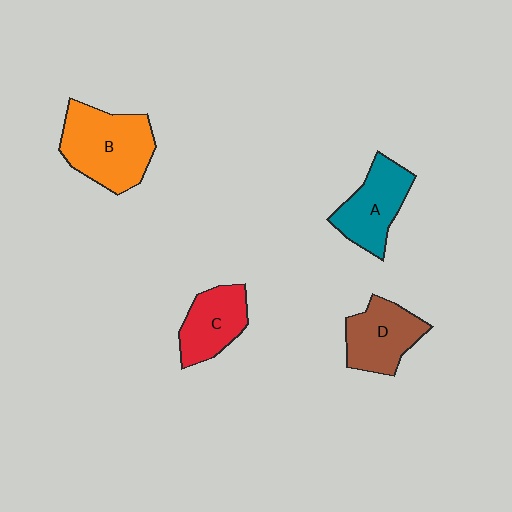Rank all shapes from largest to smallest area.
From largest to smallest: B (orange), A (teal), D (brown), C (red).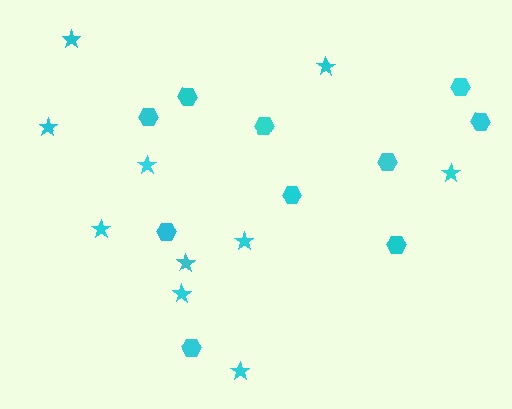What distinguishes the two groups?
There are 2 groups: one group of hexagons (10) and one group of stars (10).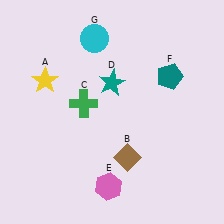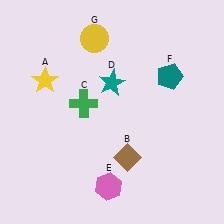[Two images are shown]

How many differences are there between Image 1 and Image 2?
There is 1 difference between the two images.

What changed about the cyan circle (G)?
In Image 1, G is cyan. In Image 2, it changed to yellow.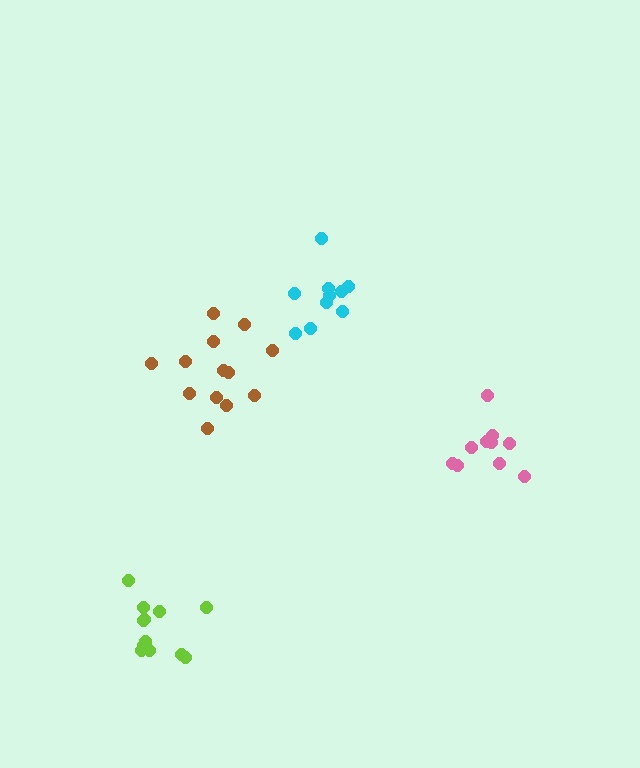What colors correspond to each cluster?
The clusters are colored: cyan, brown, lime, pink.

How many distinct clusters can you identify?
There are 4 distinct clusters.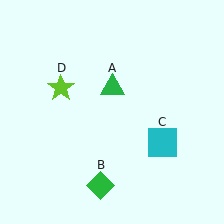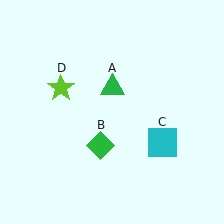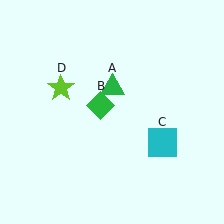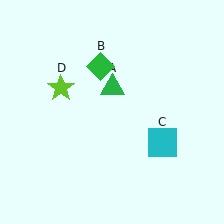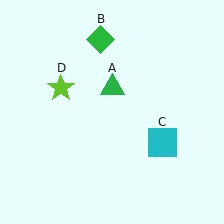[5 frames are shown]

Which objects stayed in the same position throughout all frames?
Green triangle (object A) and cyan square (object C) and lime star (object D) remained stationary.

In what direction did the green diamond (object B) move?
The green diamond (object B) moved up.